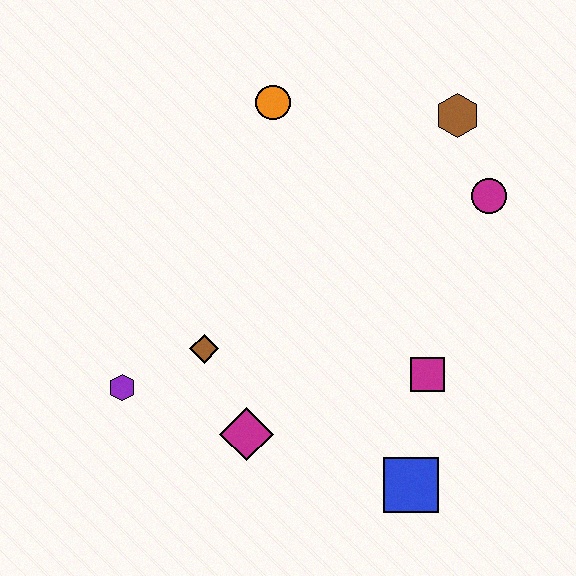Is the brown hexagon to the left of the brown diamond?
No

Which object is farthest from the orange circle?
The blue square is farthest from the orange circle.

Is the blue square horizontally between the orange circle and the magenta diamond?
No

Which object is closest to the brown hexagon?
The magenta circle is closest to the brown hexagon.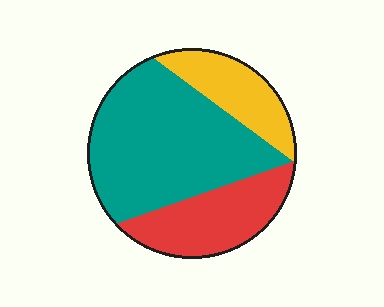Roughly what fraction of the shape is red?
Red covers 26% of the shape.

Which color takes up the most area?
Teal, at roughly 55%.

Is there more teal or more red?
Teal.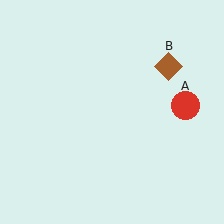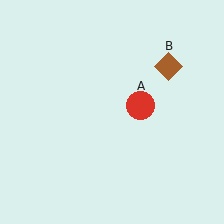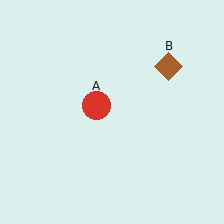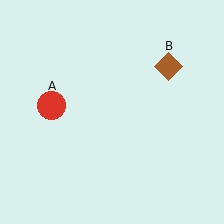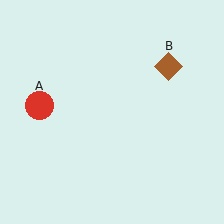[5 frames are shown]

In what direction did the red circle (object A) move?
The red circle (object A) moved left.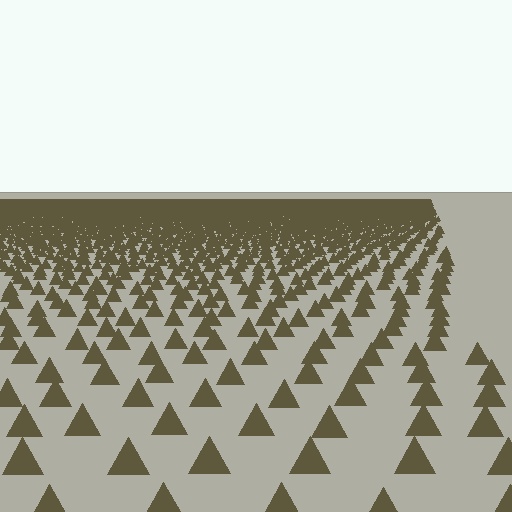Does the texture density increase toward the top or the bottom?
Density increases toward the top.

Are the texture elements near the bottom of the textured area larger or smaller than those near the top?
Larger. Near the bottom, elements are closer to the viewer and appear at a bigger on-screen size.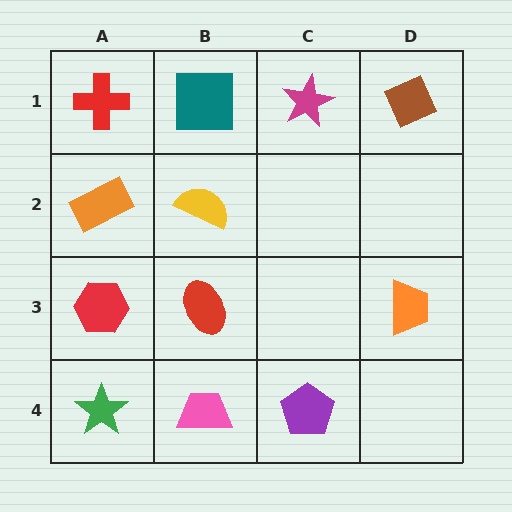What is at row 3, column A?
A red hexagon.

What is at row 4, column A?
A green star.